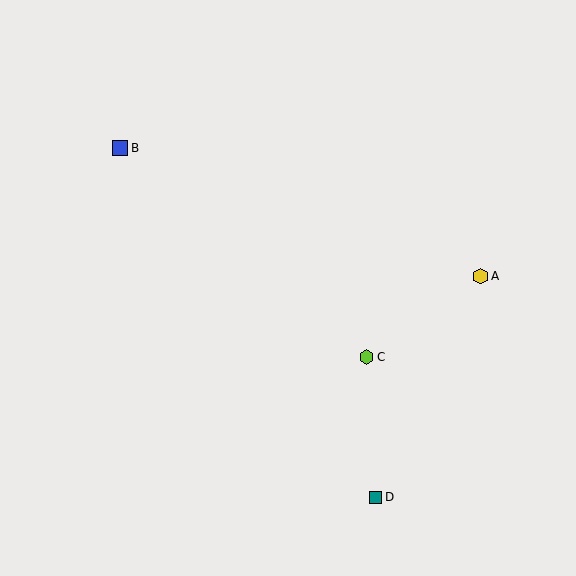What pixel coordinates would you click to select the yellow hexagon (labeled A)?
Click at (481, 276) to select the yellow hexagon A.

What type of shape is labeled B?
Shape B is a blue square.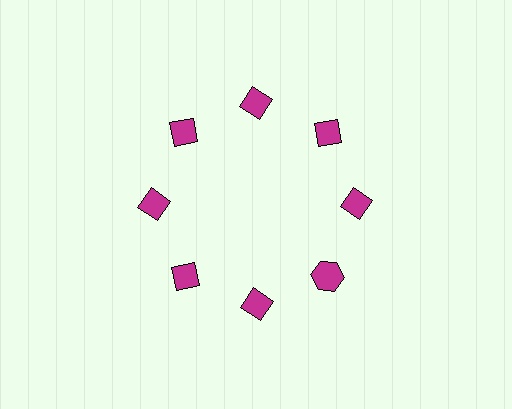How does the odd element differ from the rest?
It has a different shape: hexagon instead of diamond.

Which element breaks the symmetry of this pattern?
The magenta hexagon at roughly the 4 o'clock position breaks the symmetry. All other shapes are magenta diamonds.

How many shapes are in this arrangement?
There are 8 shapes arranged in a ring pattern.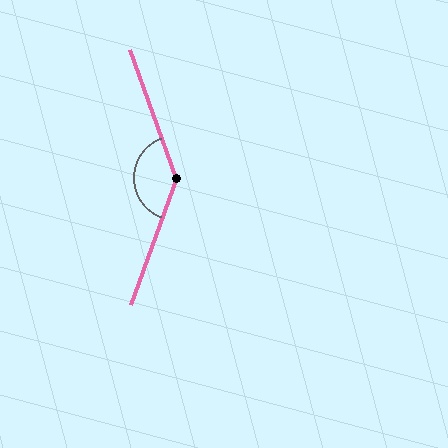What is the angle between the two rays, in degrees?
Approximately 140 degrees.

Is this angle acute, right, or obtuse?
It is obtuse.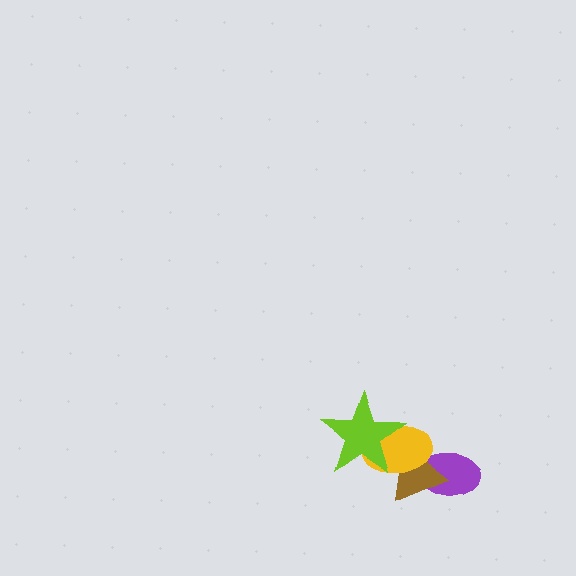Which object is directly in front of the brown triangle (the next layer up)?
The yellow ellipse is directly in front of the brown triangle.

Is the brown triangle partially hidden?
Yes, it is partially covered by another shape.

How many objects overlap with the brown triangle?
3 objects overlap with the brown triangle.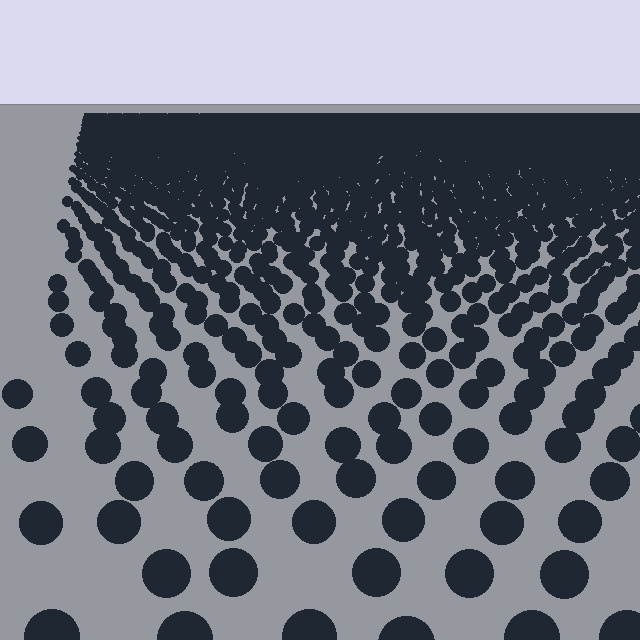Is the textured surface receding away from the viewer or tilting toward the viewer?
The surface is receding away from the viewer. Texture elements get smaller and denser toward the top.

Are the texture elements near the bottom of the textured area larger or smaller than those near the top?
Larger. Near the bottom, elements are closer to the viewer and appear at a bigger on-screen size.